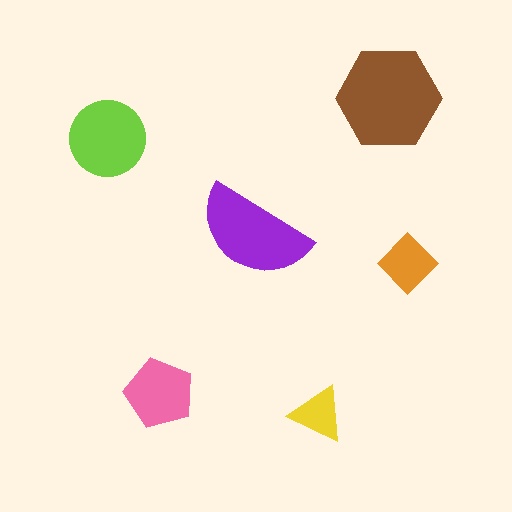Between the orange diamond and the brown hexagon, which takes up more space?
The brown hexagon.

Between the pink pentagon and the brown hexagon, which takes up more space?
The brown hexagon.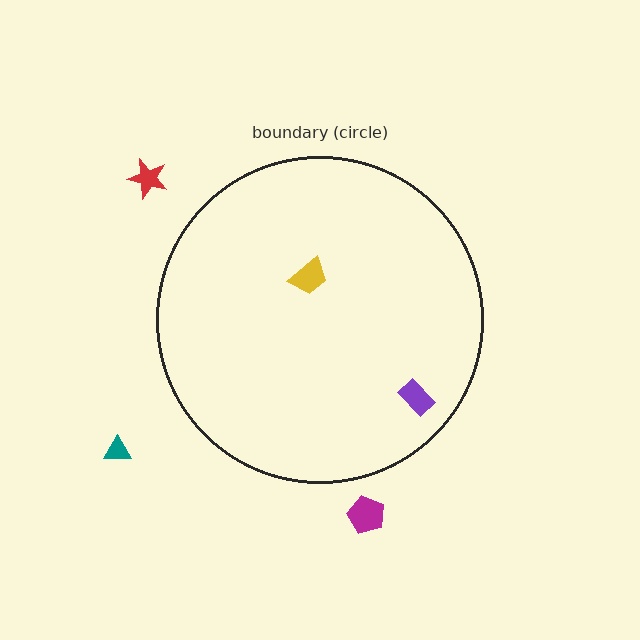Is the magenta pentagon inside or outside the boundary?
Outside.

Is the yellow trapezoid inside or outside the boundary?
Inside.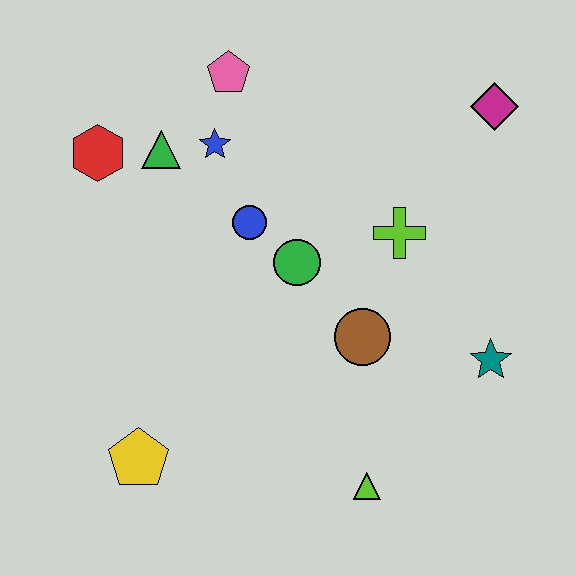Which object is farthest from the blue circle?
The lime triangle is farthest from the blue circle.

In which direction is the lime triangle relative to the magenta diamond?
The lime triangle is below the magenta diamond.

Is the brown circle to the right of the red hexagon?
Yes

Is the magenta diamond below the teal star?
No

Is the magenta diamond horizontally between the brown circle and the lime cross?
No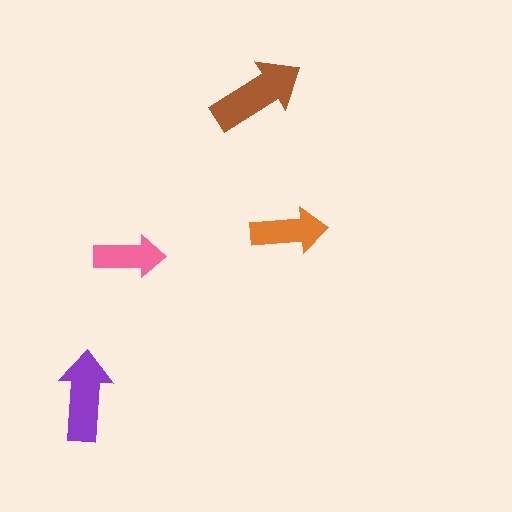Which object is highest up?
The brown arrow is topmost.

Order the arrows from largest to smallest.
the brown one, the purple one, the orange one, the pink one.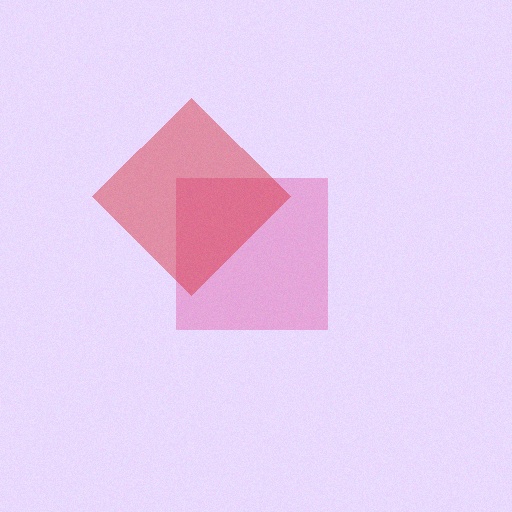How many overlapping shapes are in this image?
There are 2 overlapping shapes in the image.